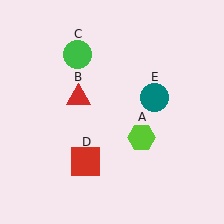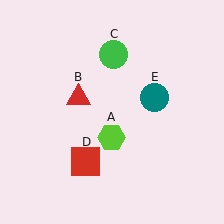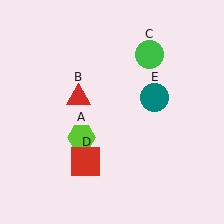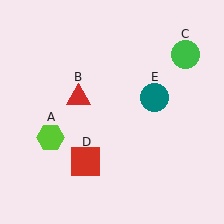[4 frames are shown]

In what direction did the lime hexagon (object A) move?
The lime hexagon (object A) moved left.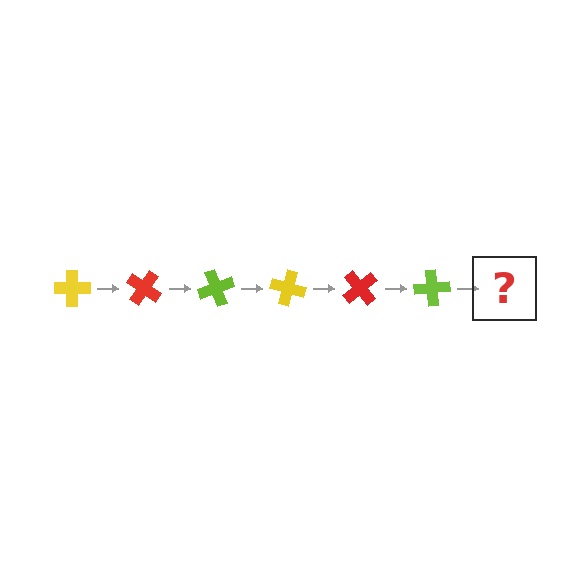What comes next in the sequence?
The next element should be a yellow cross, rotated 210 degrees from the start.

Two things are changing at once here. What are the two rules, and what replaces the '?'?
The two rules are that it rotates 35 degrees each step and the color cycles through yellow, red, and lime. The '?' should be a yellow cross, rotated 210 degrees from the start.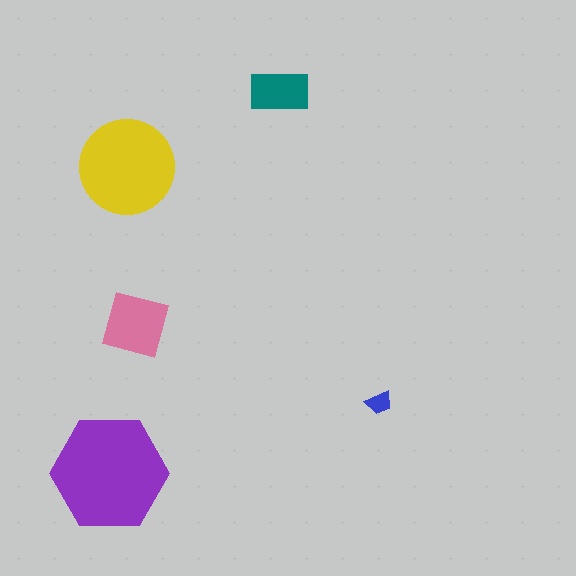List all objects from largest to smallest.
The purple hexagon, the yellow circle, the pink square, the teal rectangle, the blue trapezoid.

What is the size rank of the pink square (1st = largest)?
3rd.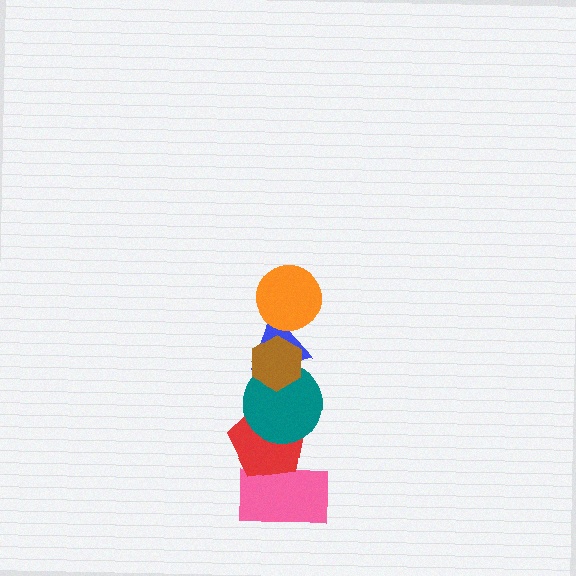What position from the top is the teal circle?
The teal circle is 4th from the top.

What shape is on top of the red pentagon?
The teal circle is on top of the red pentagon.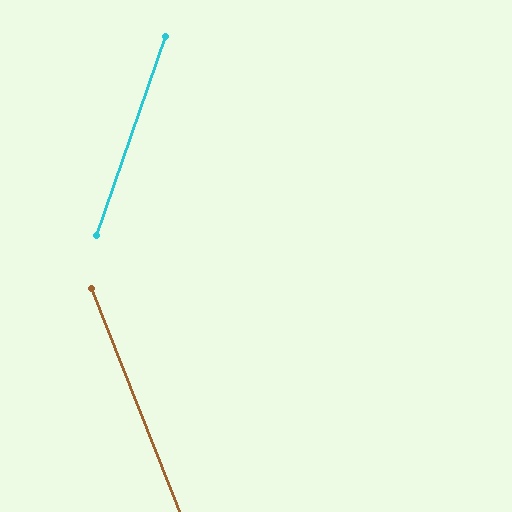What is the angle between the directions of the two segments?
Approximately 40 degrees.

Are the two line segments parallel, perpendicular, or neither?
Neither parallel nor perpendicular — they differ by about 40°.